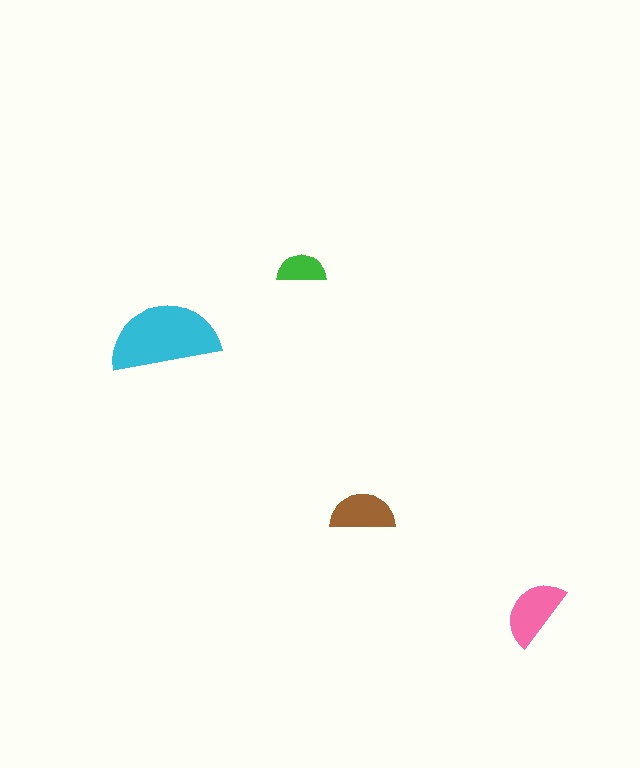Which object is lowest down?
The pink semicircle is bottommost.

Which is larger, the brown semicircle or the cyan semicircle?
The cyan one.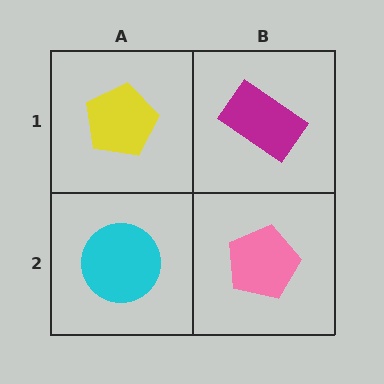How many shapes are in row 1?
2 shapes.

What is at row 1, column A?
A yellow pentagon.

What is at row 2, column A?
A cyan circle.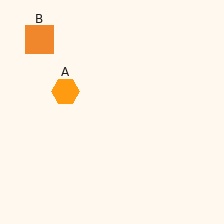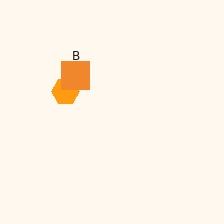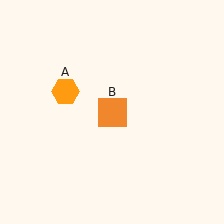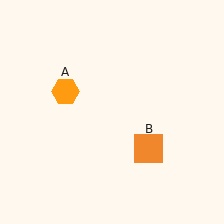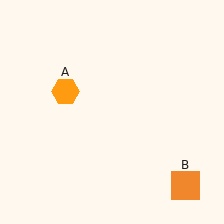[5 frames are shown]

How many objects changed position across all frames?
1 object changed position: orange square (object B).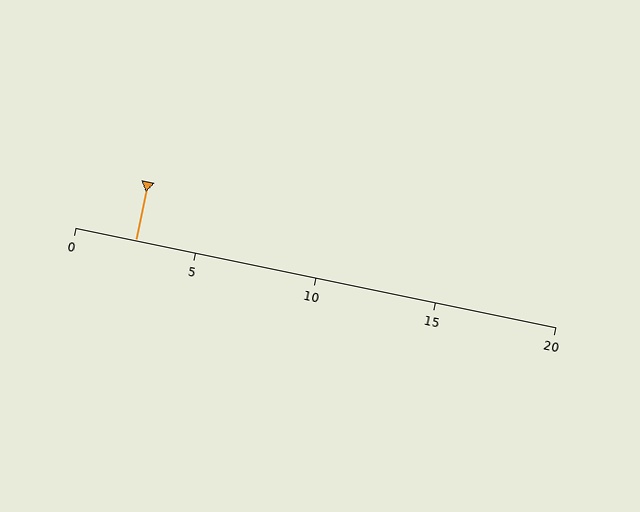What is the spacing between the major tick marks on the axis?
The major ticks are spaced 5 apart.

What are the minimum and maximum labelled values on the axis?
The axis runs from 0 to 20.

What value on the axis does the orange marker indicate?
The marker indicates approximately 2.5.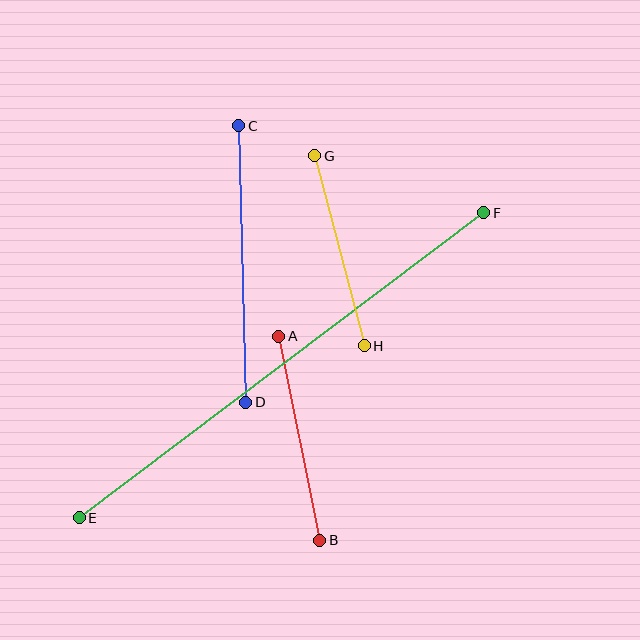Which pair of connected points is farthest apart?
Points E and F are farthest apart.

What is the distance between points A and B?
The distance is approximately 209 pixels.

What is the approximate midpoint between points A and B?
The midpoint is at approximately (299, 438) pixels.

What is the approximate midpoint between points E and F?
The midpoint is at approximately (281, 365) pixels.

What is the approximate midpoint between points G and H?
The midpoint is at approximately (339, 251) pixels.